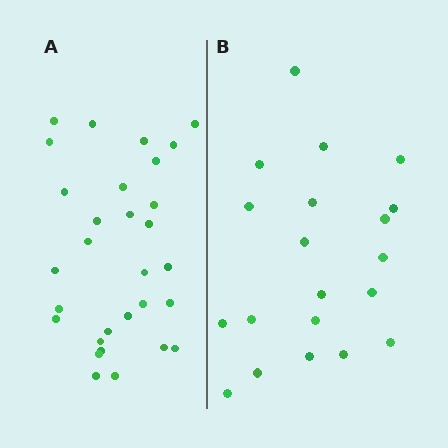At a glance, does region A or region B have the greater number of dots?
Region A (the left region) has more dots.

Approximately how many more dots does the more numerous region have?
Region A has roughly 10 or so more dots than region B.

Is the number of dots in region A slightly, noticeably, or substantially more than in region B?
Region A has substantially more. The ratio is roughly 1.5 to 1.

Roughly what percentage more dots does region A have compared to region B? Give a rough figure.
About 50% more.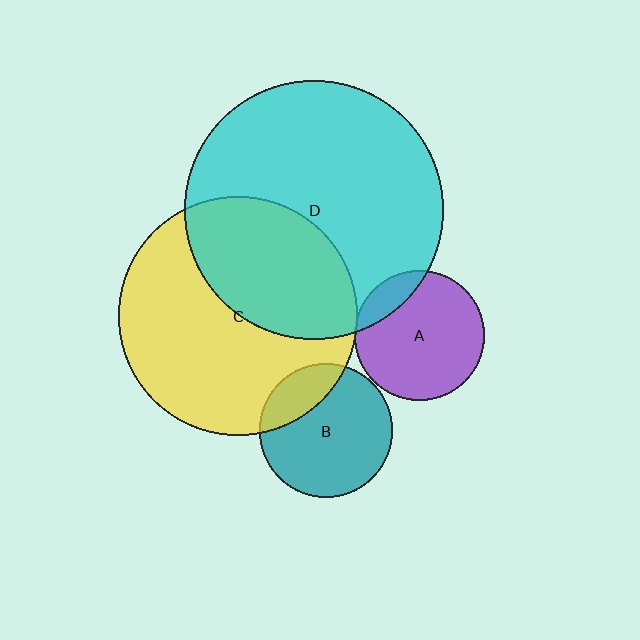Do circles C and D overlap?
Yes.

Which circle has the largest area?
Circle D (cyan).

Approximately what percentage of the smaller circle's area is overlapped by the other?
Approximately 40%.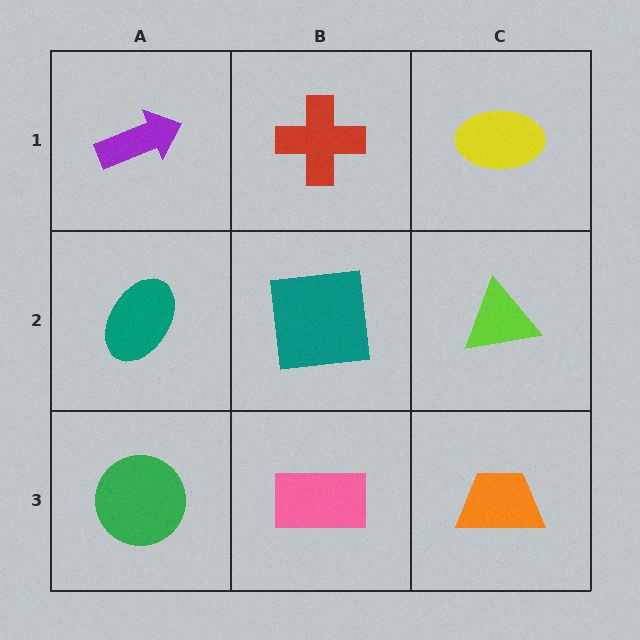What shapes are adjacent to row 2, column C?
A yellow ellipse (row 1, column C), an orange trapezoid (row 3, column C), a teal square (row 2, column B).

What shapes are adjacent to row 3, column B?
A teal square (row 2, column B), a green circle (row 3, column A), an orange trapezoid (row 3, column C).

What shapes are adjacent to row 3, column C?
A lime triangle (row 2, column C), a pink rectangle (row 3, column B).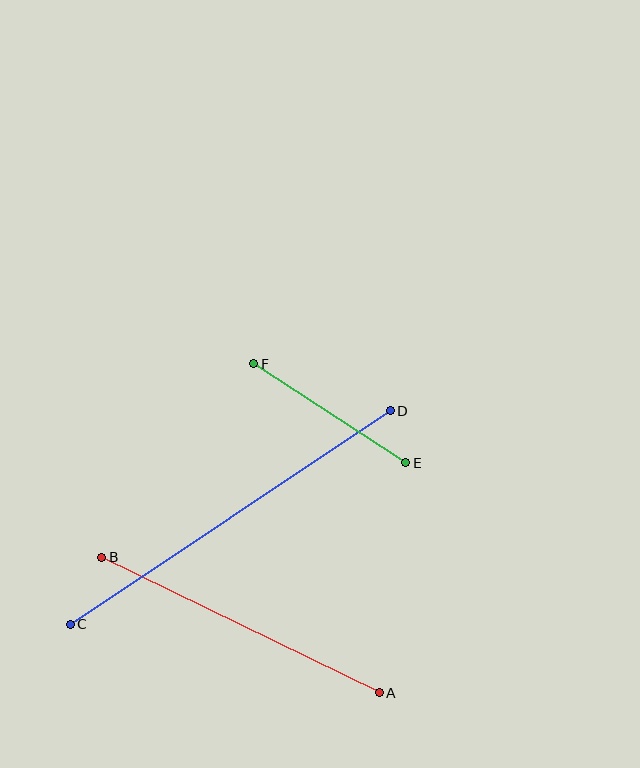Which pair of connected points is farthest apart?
Points C and D are farthest apart.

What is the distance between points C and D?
The distance is approximately 385 pixels.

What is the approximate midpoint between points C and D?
The midpoint is at approximately (230, 518) pixels.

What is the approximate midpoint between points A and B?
The midpoint is at approximately (240, 625) pixels.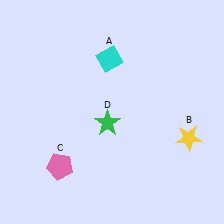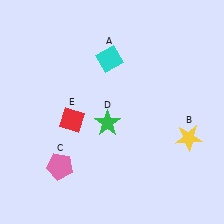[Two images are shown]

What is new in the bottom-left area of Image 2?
A red diamond (E) was added in the bottom-left area of Image 2.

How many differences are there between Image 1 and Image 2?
There is 1 difference between the two images.